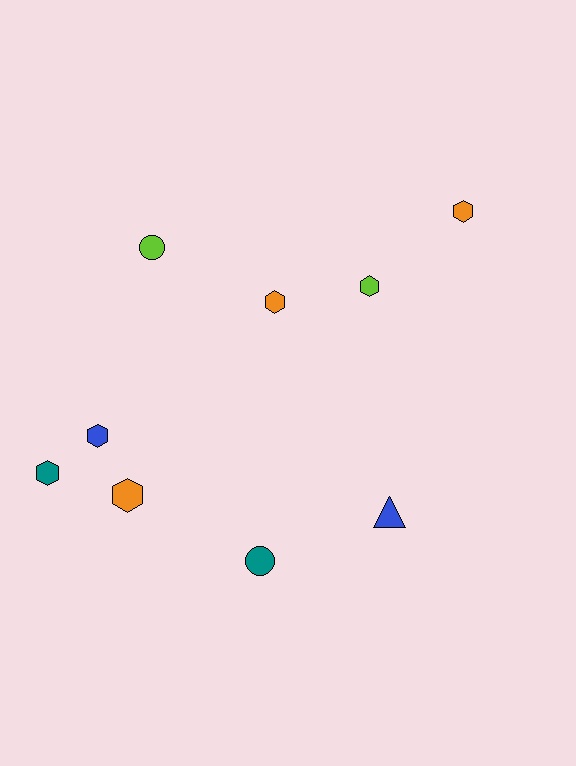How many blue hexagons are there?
There is 1 blue hexagon.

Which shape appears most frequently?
Hexagon, with 6 objects.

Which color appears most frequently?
Orange, with 3 objects.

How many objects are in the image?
There are 9 objects.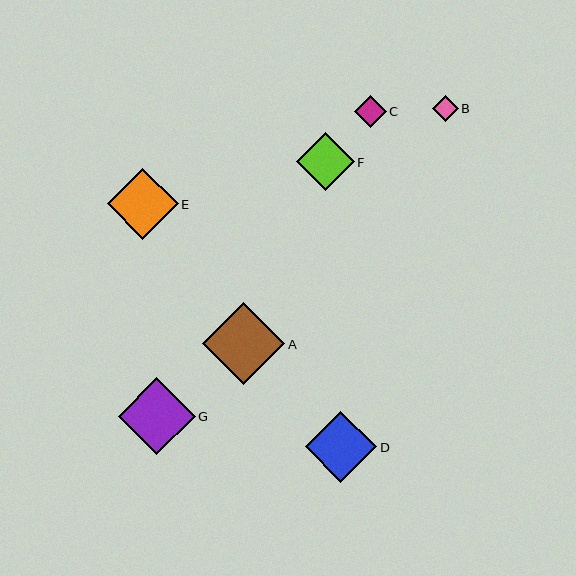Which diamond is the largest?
Diamond A is the largest with a size of approximately 82 pixels.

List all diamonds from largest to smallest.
From largest to smallest: A, G, D, E, F, C, B.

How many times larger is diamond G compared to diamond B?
Diamond G is approximately 3.0 times the size of diamond B.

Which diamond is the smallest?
Diamond B is the smallest with a size of approximately 26 pixels.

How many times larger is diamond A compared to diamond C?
Diamond A is approximately 2.6 times the size of diamond C.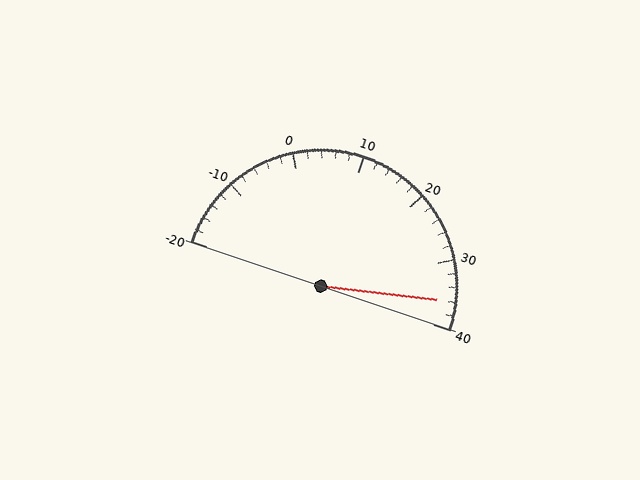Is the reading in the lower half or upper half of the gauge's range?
The reading is in the upper half of the range (-20 to 40).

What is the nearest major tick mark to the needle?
The nearest major tick mark is 40.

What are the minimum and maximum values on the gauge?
The gauge ranges from -20 to 40.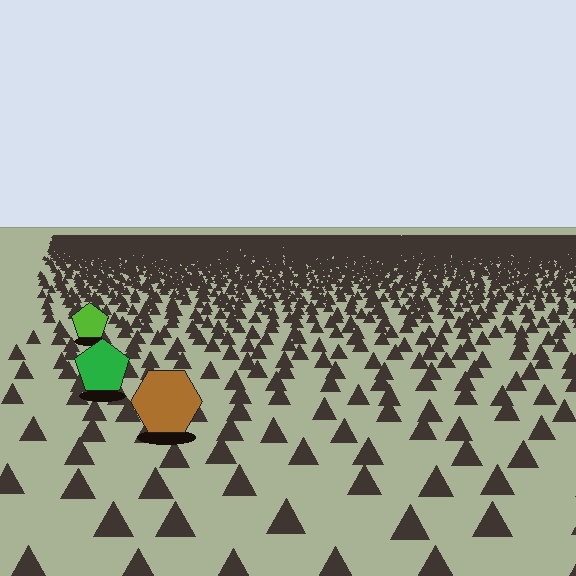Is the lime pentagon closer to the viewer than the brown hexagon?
No. The brown hexagon is closer — you can tell from the texture gradient: the ground texture is coarser near it.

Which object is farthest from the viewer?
The lime pentagon is farthest from the viewer. It appears smaller and the ground texture around it is denser.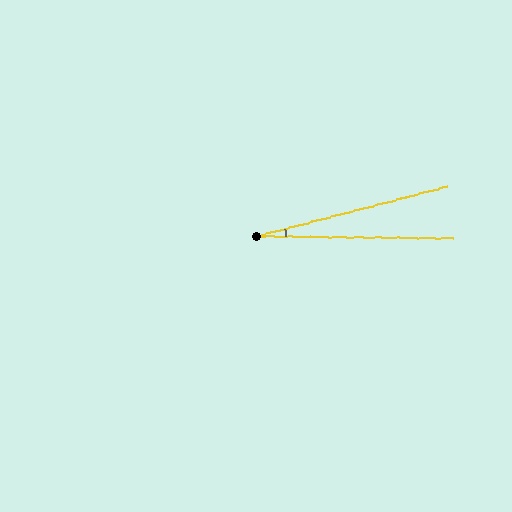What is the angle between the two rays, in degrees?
Approximately 15 degrees.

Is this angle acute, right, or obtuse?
It is acute.